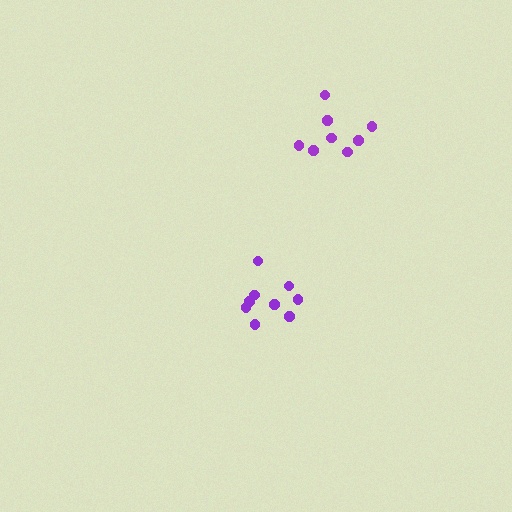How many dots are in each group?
Group 1: 9 dots, Group 2: 8 dots (17 total).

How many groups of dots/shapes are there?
There are 2 groups.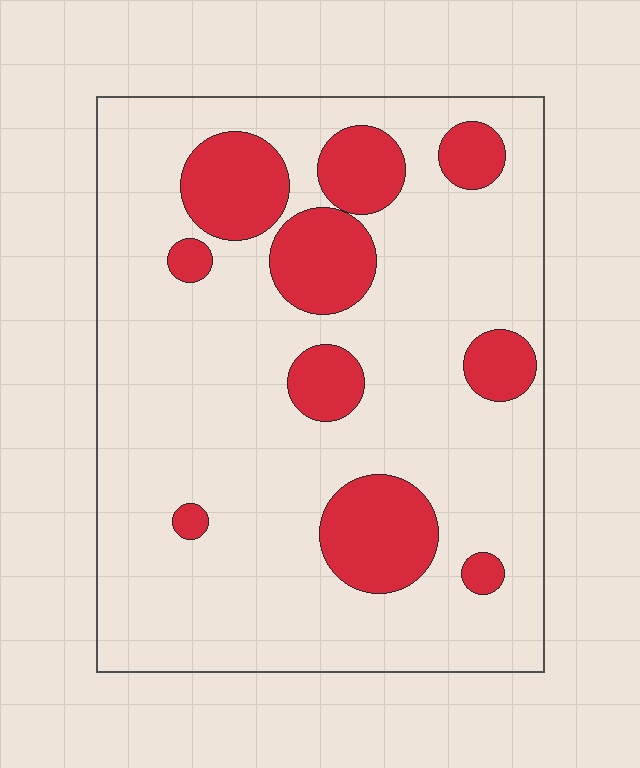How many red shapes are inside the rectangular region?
10.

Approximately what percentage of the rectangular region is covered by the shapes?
Approximately 20%.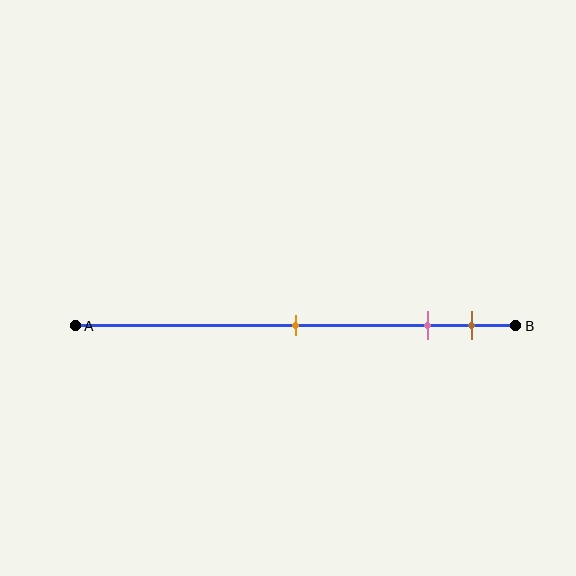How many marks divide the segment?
There are 3 marks dividing the segment.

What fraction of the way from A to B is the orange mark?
The orange mark is approximately 50% (0.5) of the way from A to B.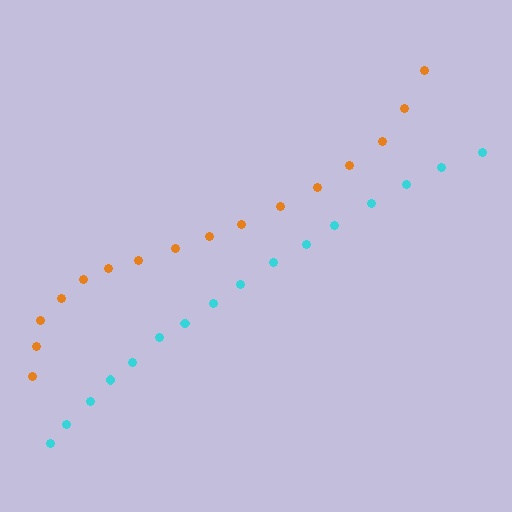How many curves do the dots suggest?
There are 2 distinct paths.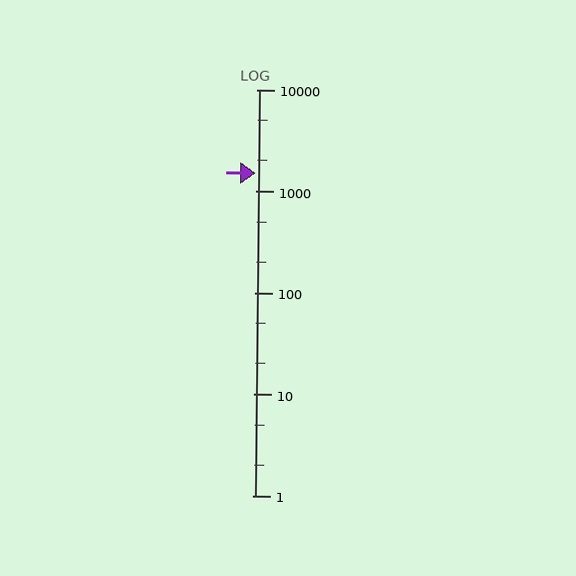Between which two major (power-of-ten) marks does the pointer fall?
The pointer is between 1000 and 10000.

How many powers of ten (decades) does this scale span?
The scale spans 4 decades, from 1 to 10000.